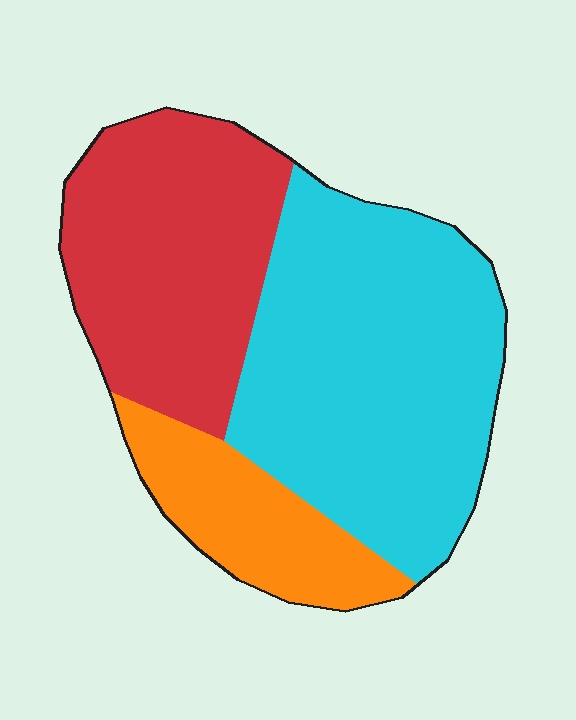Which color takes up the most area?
Cyan, at roughly 50%.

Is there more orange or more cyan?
Cyan.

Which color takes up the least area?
Orange, at roughly 15%.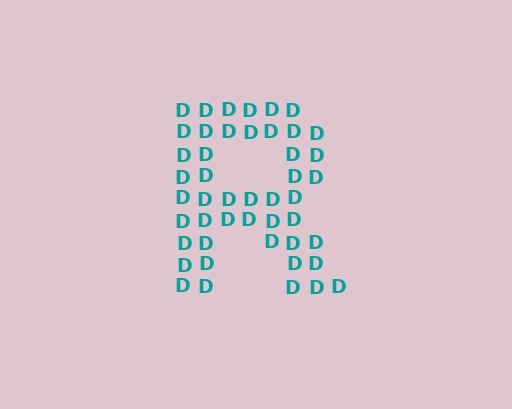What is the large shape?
The large shape is the letter R.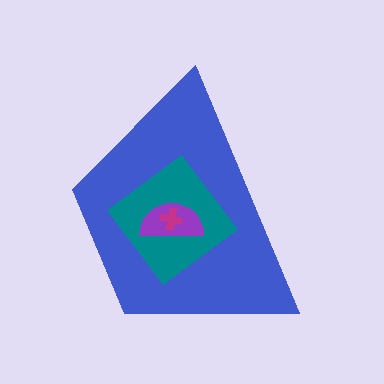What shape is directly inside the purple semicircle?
The magenta cross.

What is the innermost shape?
The magenta cross.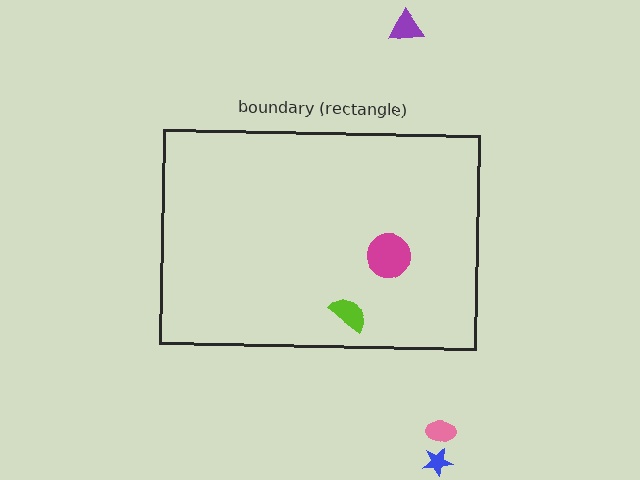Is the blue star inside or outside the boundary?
Outside.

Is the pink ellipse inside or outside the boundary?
Outside.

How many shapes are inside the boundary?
2 inside, 3 outside.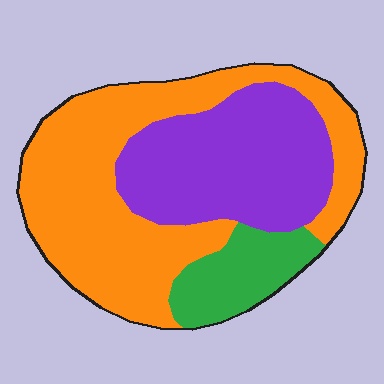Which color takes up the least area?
Green, at roughly 15%.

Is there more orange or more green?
Orange.